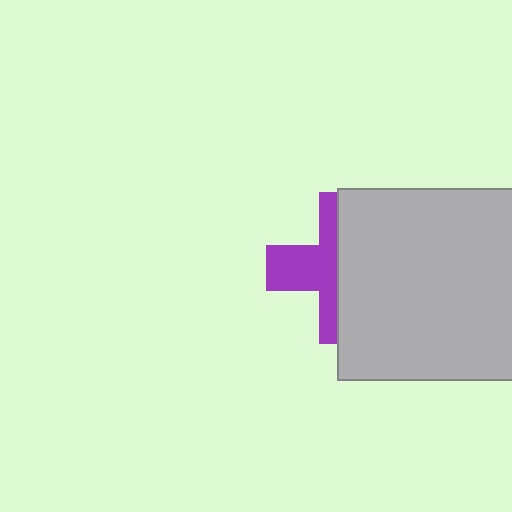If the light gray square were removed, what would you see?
You would see the complete purple cross.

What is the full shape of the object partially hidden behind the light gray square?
The partially hidden object is a purple cross.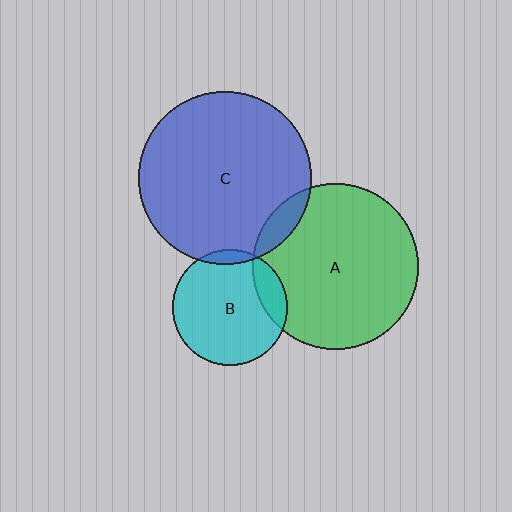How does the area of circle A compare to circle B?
Approximately 2.1 times.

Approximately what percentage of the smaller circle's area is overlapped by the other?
Approximately 5%.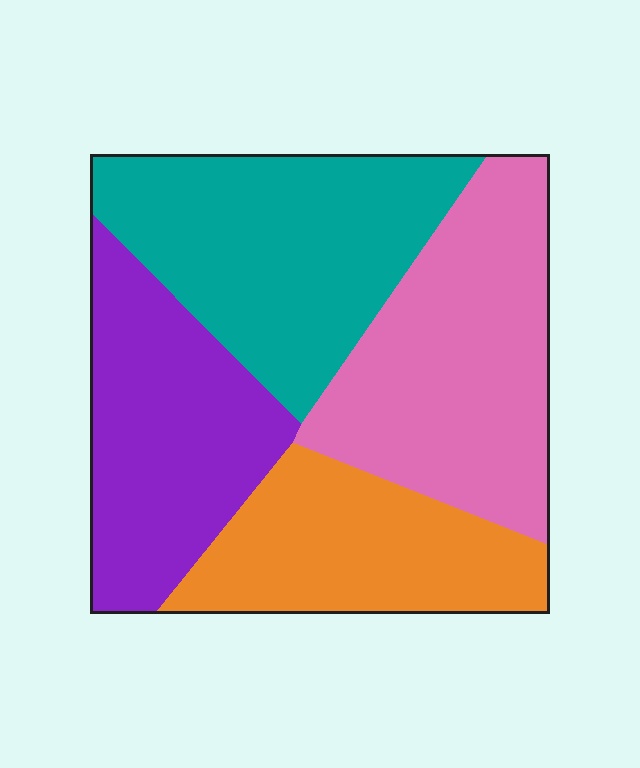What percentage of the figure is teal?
Teal covers about 30% of the figure.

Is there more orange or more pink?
Pink.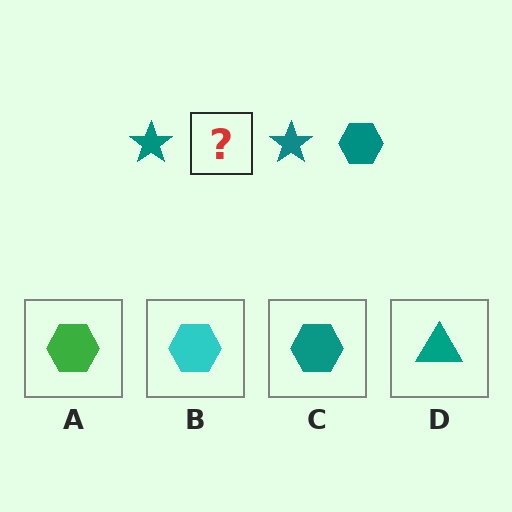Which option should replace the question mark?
Option C.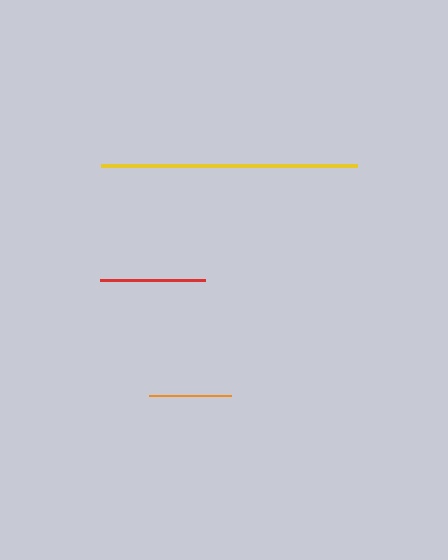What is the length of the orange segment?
The orange segment is approximately 82 pixels long.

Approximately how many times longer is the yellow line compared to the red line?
The yellow line is approximately 2.4 times the length of the red line.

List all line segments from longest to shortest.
From longest to shortest: yellow, red, orange.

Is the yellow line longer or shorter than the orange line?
The yellow line is longer than the orange line.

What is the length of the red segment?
The red segment is approximately 105 pixels long.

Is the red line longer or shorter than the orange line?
The red line is longer than the orange line.